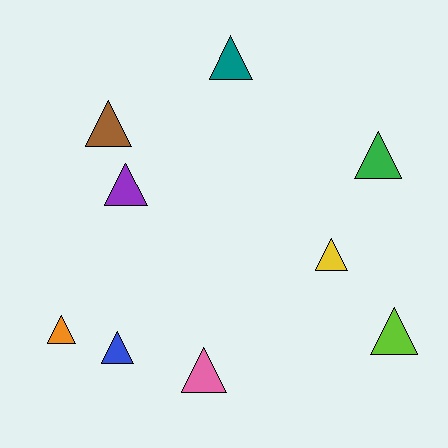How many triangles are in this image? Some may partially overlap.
There are 9 triangles.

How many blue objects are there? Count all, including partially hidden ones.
There is 1 blue object.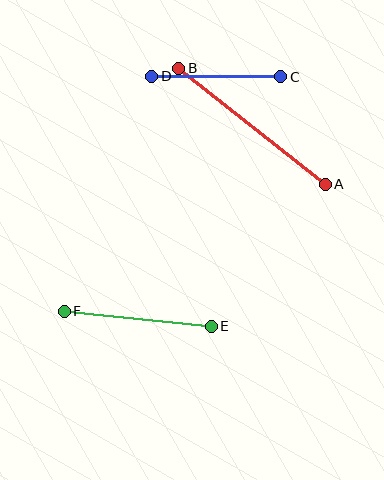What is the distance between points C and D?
The distance is approximately 129 pixels.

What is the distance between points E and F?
The distance is approximately 148 pixels.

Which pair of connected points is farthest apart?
Points A and B are farthest apart.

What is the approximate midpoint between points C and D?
The midpoint is at approximately (216, 76) pixels.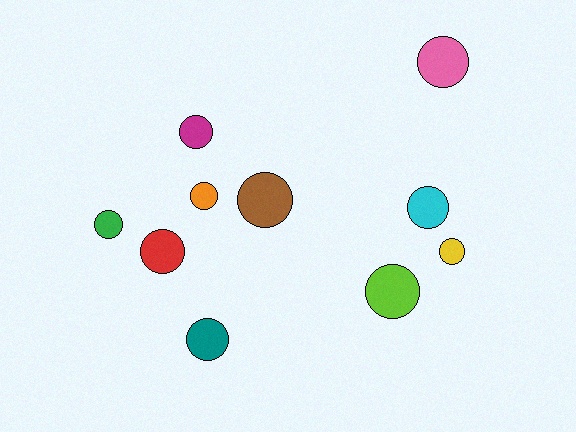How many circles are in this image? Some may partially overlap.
There are 10 circles.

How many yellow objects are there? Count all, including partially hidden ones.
There is 1 yellow object.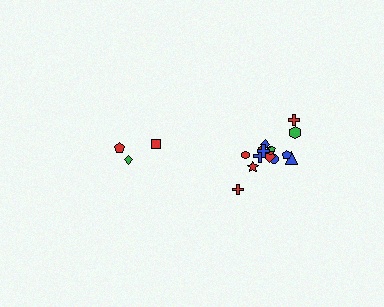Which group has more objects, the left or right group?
The right group.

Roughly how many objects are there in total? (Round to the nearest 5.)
Roughly 20 objects in total.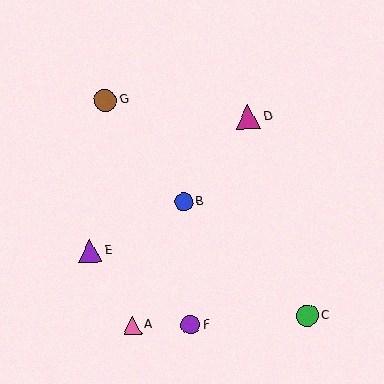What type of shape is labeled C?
Shape C is a green circle.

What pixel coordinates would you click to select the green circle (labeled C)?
Click at (307, 316) to select the green circle C.